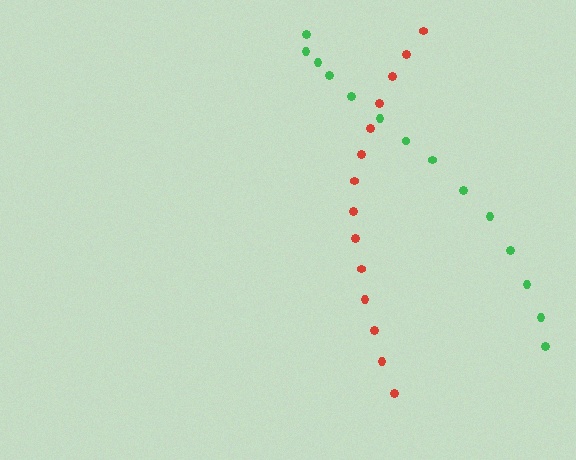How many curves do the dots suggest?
There are 2 distinct paths.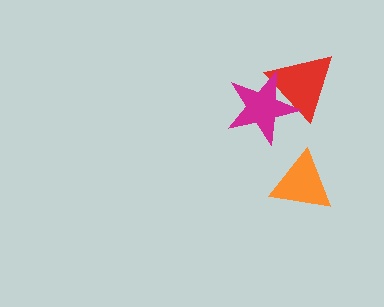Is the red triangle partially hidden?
Yes, it is partially covered by another shape.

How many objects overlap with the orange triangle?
0 objects overlap with the orange triangle.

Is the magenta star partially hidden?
No, no other shape covers it.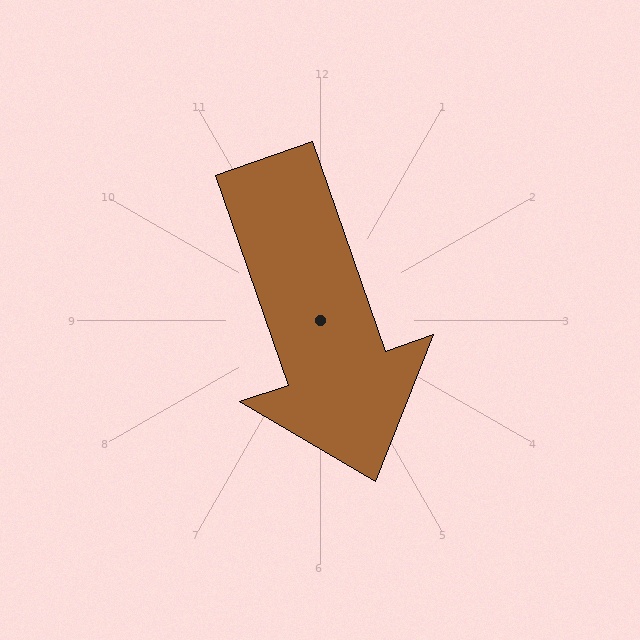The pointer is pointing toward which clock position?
Roughly 5 o'clock.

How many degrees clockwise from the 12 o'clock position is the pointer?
Approximately 161 degrees.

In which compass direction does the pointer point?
South.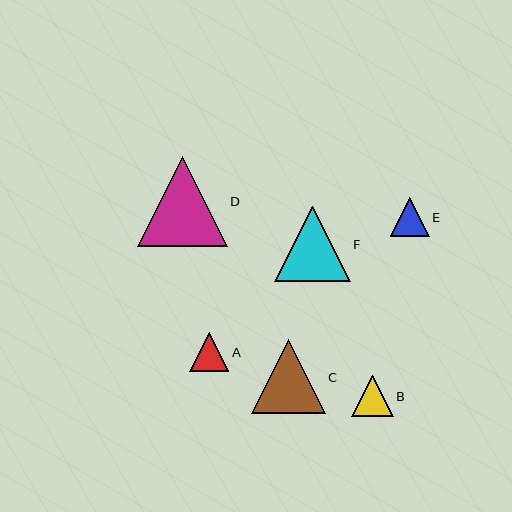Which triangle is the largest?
Triangle D is the largest with a size of approximately 90 pixels.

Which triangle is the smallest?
Triangle E is the smallest with a size of approximately 39 pixels.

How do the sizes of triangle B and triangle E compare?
Triangle B and triangle E are approximately the same size.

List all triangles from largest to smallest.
From largest to smallest: D, F, C, B, A, E.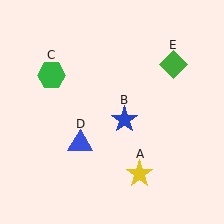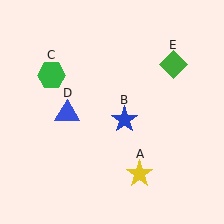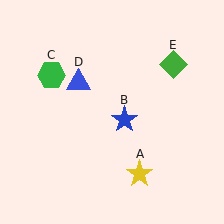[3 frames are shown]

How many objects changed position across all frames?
1 object changed position: blue triangle (object D).